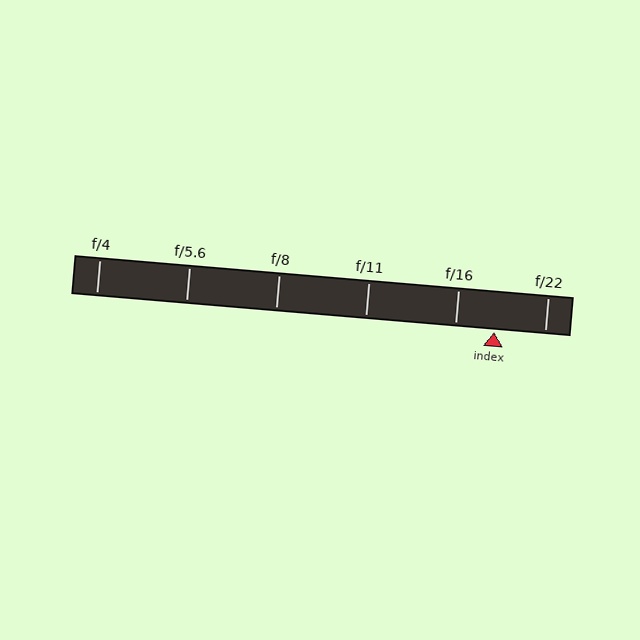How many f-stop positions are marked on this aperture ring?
There are 6 f-stop positions marked.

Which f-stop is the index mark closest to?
The index mark is closest to f/16.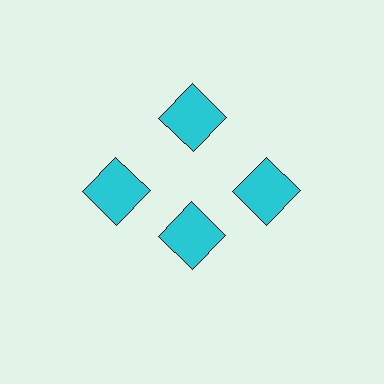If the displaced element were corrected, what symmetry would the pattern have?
It would have 4-fold rotational symmetry — the pattern would map onto itself every 90 degrees.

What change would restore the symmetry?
The symmetry would be restored by moving it outward, back onto the ring so that all 4 squares sit at equal angles and equal distance from the center.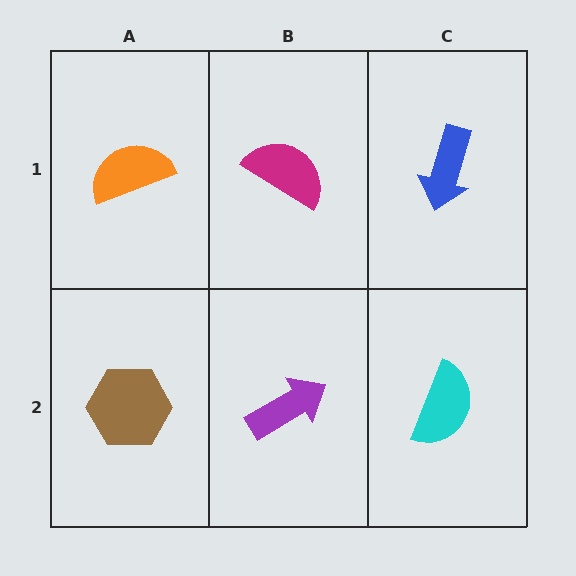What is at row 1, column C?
A blue arrow.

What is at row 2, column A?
A brown hexagon.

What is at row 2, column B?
A purple arrow.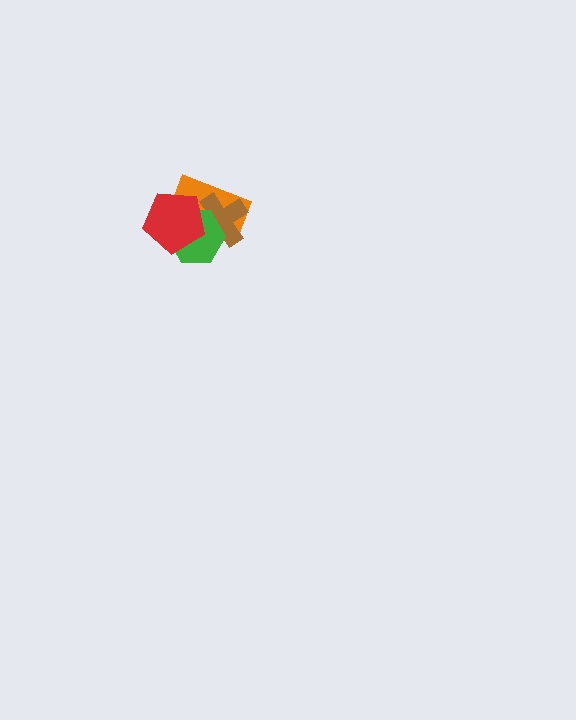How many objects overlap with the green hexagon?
3 objects overlap with the green hexagon.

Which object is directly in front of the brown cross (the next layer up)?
The green hexagon is directly in front of the brown cross.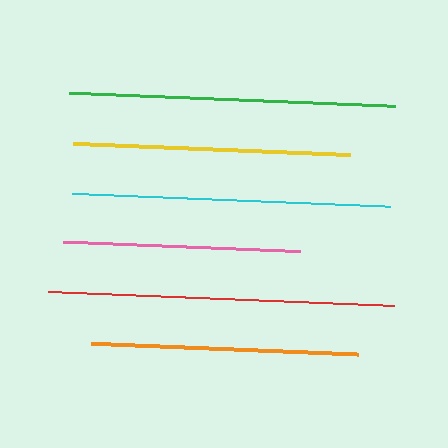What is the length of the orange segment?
The orange segment is approximately 267 pixels long.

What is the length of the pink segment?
The pink segment is approximately 236 pixels long.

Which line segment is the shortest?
The pink line is the shortest at approximately 236 pixels.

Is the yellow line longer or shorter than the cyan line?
The cyan line is longer than the yellow line.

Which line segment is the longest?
The red line is the longest at approximately 346 pixels.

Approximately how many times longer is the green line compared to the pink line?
The green line is approximately 1.4 times the length of the pink line.